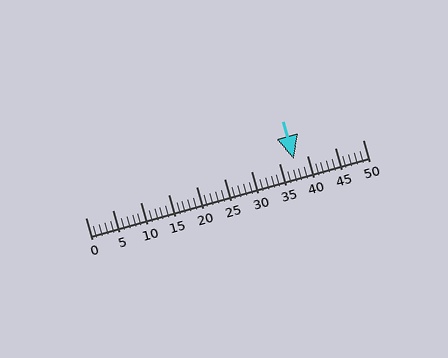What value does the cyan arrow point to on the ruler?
The cyan arrow points to approximately 38.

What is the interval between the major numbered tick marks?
The major tick marks are spaced 5 units apart.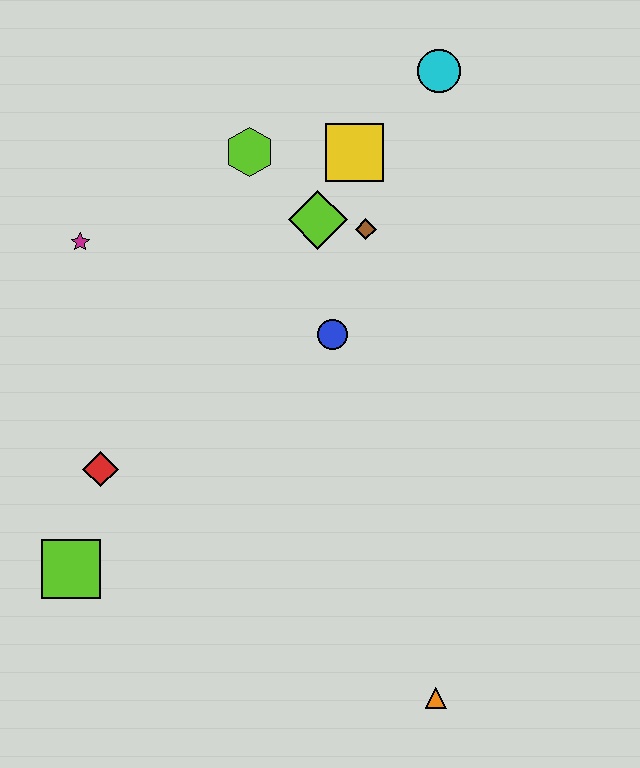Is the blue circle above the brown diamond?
No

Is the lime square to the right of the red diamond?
No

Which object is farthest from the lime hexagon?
The orange triangle is farthest from the lime hexagon.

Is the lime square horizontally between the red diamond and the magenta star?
No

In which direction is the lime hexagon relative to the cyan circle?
The lime hexagon is to the left of the cyan circle.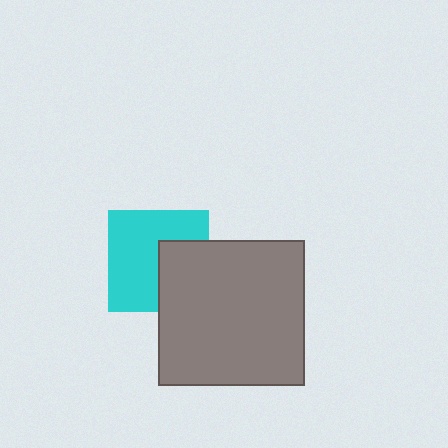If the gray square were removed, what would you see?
You would see the complete cyan square.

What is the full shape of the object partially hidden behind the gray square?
The partially hidden object is a cyan square.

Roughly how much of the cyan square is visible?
About half of it is visible (roughly 64%).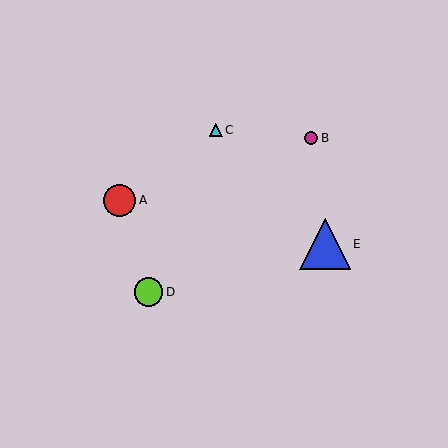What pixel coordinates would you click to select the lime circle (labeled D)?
Click at (148, 292) to select the lime circle D.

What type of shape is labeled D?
Shape D is a lime circle.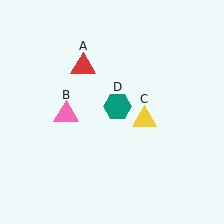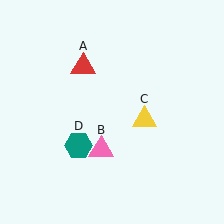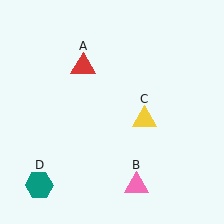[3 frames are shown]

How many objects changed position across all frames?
2 objects changed position: pink triangle (object B), teal hexagon (object D).